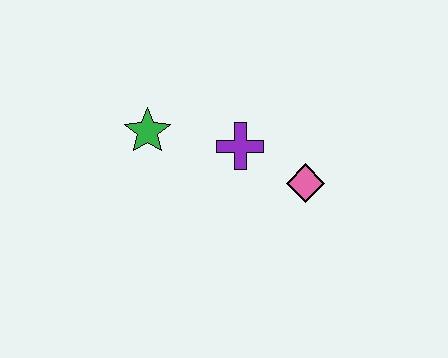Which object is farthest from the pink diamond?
The green star is farthest from the pink diamond.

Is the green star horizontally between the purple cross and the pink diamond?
No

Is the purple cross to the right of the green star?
Yes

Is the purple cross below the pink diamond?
No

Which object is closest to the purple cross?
The pink diamond is closest to the purple cross.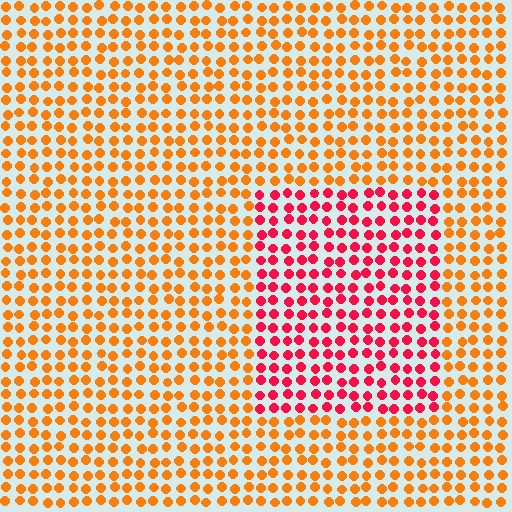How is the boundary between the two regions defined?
The boundary is defined purely by a slight shift in hue (about 43 degrees). Spacing, size, and orientation are identical on both sides.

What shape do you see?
I see a rectangle.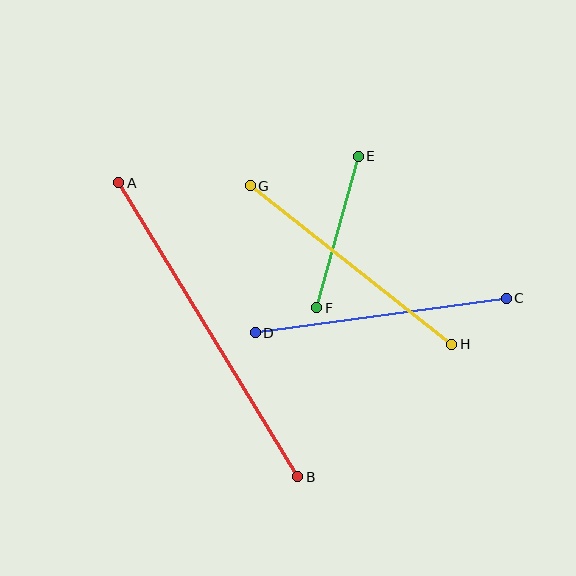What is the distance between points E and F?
The distance is approximately 157 pixels.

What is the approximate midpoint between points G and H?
The midpoint is at approximately (351, 265) pixels.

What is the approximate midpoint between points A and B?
The midpoint is at approximately (208, 330) pixels.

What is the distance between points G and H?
The distance is approximately 256 pixels.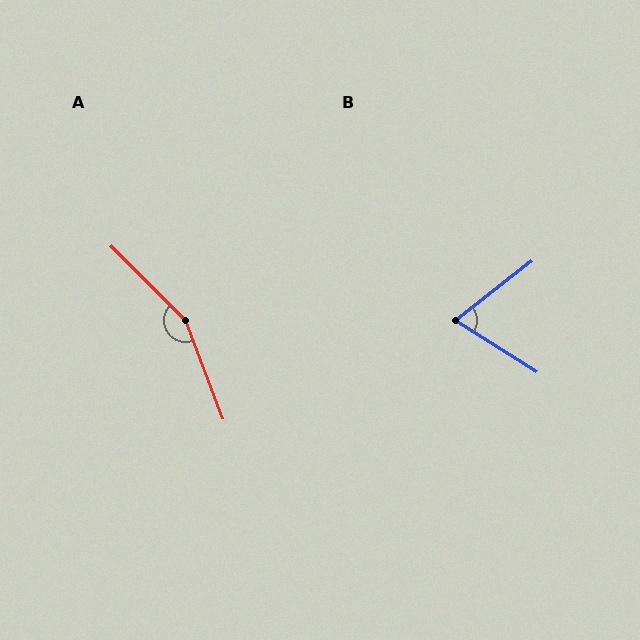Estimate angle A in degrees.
Approximately 155 degrees.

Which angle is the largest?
A, at approximately 155 degrees.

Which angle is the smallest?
B, at approximately 70 degrees.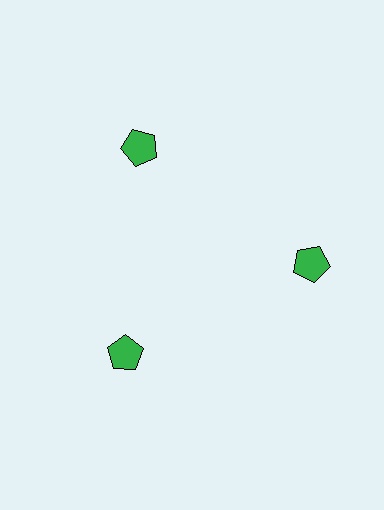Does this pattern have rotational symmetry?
Yes, this pattern has 3-fold rotational symmetry. It looks the same after rotating 120 degrees around the center.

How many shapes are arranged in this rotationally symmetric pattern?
There are 3 shapes, arranged in 3 groups of 1.